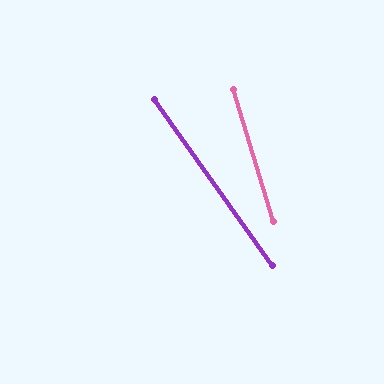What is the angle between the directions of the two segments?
Approximately 18 degrees.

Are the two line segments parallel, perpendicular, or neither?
Neither parallel nor perpendicular — they differ by about 18°.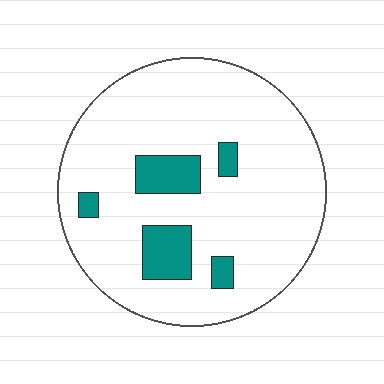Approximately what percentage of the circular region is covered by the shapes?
Approximately 15%.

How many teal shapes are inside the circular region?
5.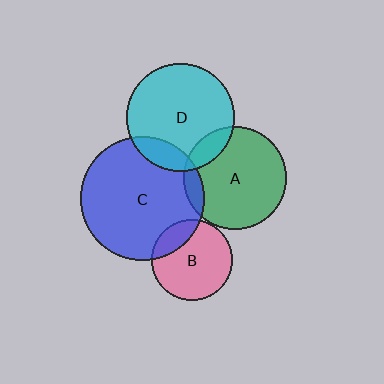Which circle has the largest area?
Circle C (blue).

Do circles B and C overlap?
Yes.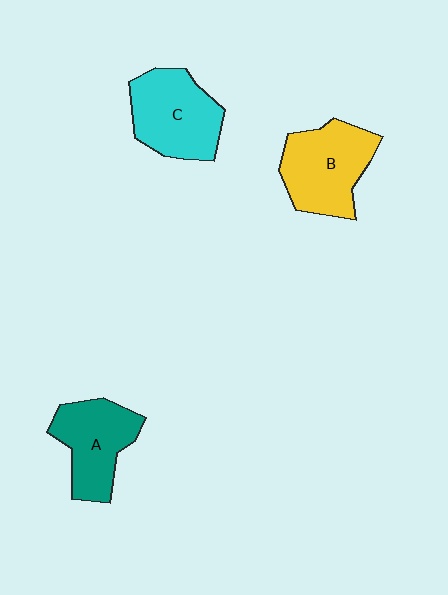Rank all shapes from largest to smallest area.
From largest to smallest: B (yellow), C (cyan), A (teal).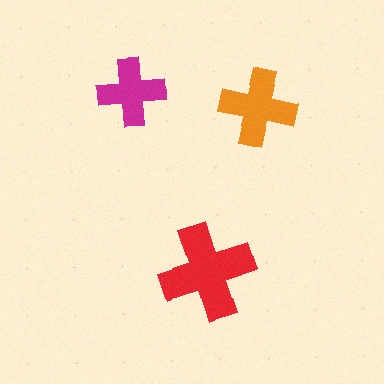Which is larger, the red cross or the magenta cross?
The red one.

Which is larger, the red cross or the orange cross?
The red one.